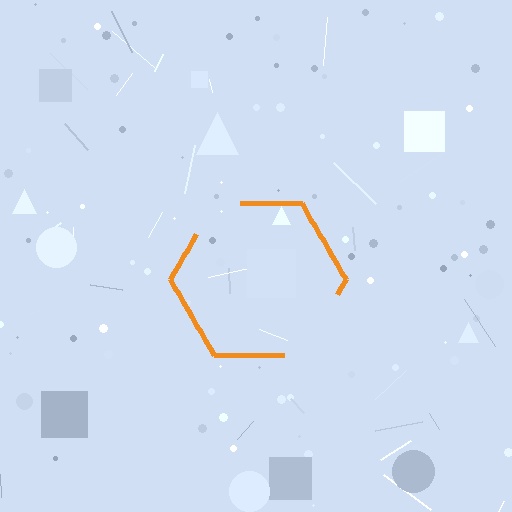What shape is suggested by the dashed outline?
The dashed outline suggests a hexagon.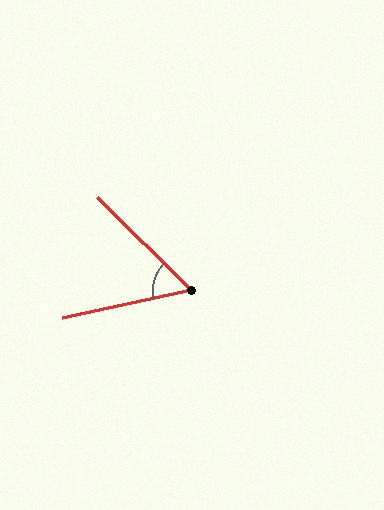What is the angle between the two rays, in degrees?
Approximately 57 degrees.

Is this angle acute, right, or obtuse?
It is acute.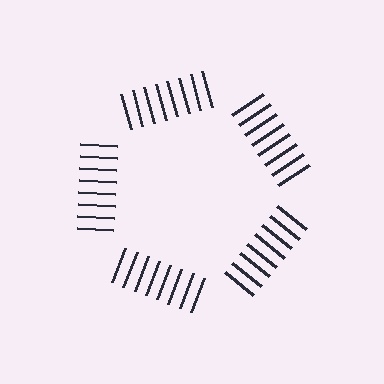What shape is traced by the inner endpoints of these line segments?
An illusory pentagon — the line segments terminate on its edges but no continuous stroke is drawn.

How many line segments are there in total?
40 — 8 along each of the 5 edges.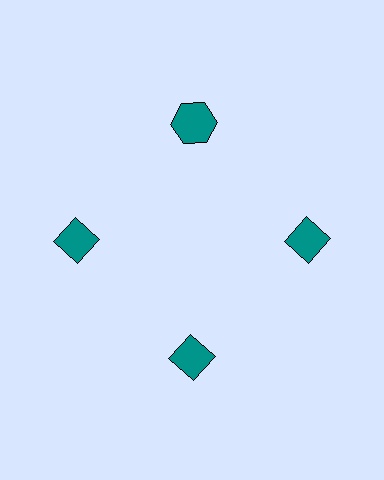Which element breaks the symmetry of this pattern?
The teal hexagon at roughly the 12 o'clock position breaks the symmetry. All other shapes are teal diamonds.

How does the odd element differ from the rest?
It has a different shape: hexagon instead of diamond.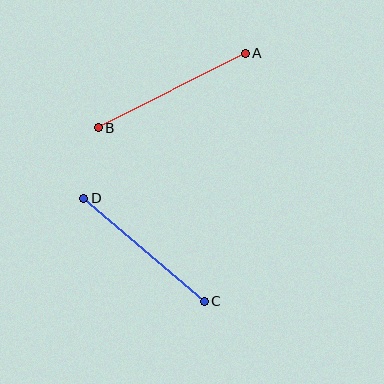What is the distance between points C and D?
The distance is approximately 159 pixels.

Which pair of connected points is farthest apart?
Points A and B are farthest apart.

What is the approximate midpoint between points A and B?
The midpoint is at approximately (172, 90) pixels.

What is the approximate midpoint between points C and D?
The midpoint is at approximately (144, 250) pixels.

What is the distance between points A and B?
The distance is approximately 165 pixels.